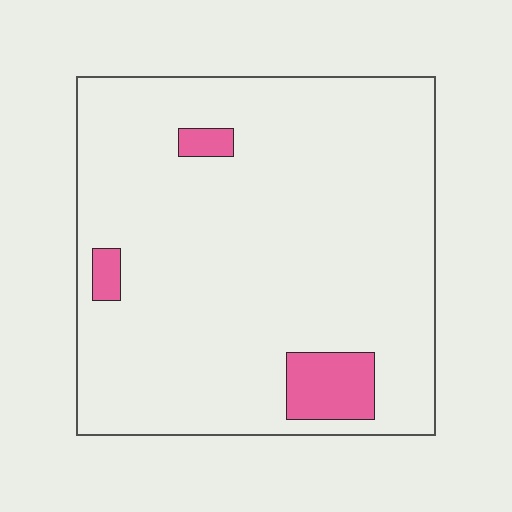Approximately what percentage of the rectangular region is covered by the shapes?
Approximately 5%.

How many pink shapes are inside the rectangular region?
3.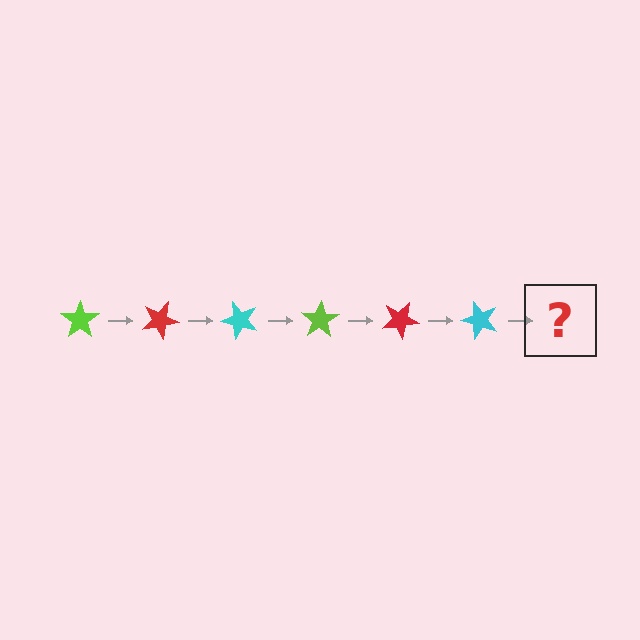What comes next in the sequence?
The next element should be a lime star, rotated 150 degrees from the start.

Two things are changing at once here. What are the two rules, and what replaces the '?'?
The two rules are that it rotates 25 degrees each step and the color cycles through lime, red, and cyan. The '?' should be a lime star, rotated 150 degrees from the start.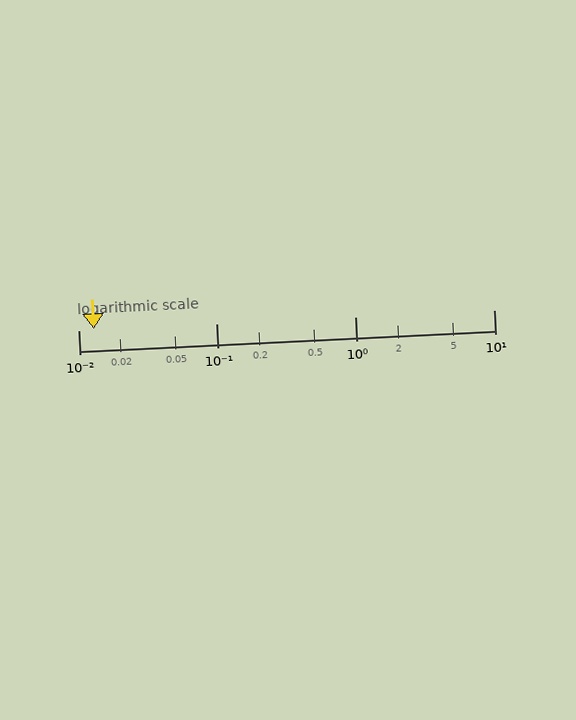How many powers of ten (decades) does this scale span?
The scale spans 3 decades, from 0.01 to 10.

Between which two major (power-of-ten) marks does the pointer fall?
The pointer is between 0.01 and 0.1.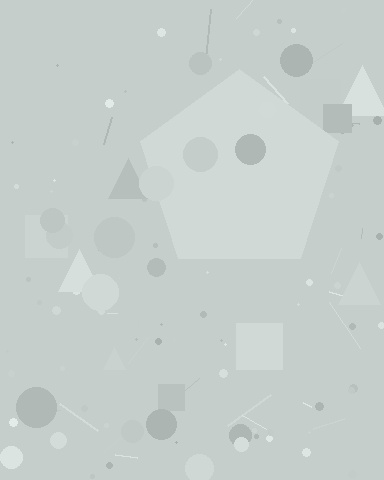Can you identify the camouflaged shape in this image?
The camouflaged shape is a pentagon.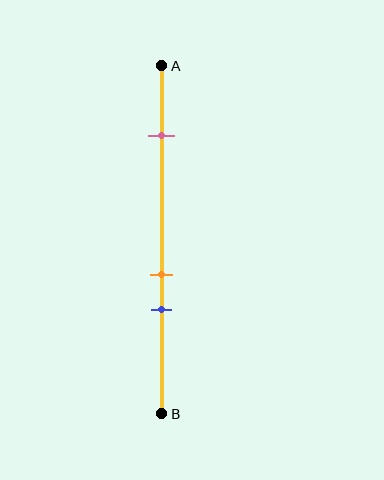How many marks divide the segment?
There are 3 marks dividing the segment.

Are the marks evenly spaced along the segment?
No, the marks are not evenly spaced.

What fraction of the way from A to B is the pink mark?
The pink mark is approximately 20% (0.2) of the way from A to B.